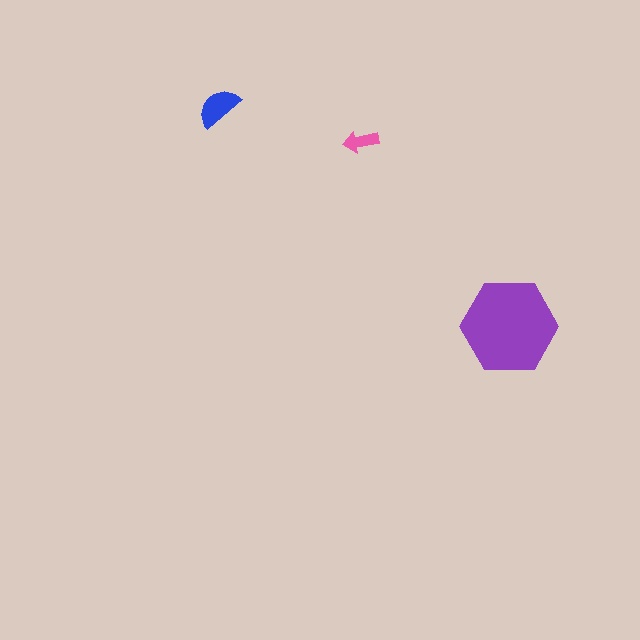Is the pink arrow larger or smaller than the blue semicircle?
Smaller.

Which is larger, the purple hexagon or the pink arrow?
The purple hexagon.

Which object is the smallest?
The pink arrow.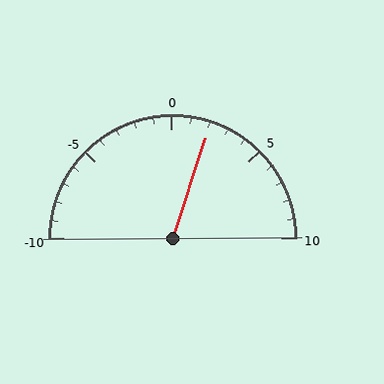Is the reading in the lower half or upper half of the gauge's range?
The reading is in the upper half of the range (-10 to 10).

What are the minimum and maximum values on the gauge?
The gauge ranges from -10 to 10.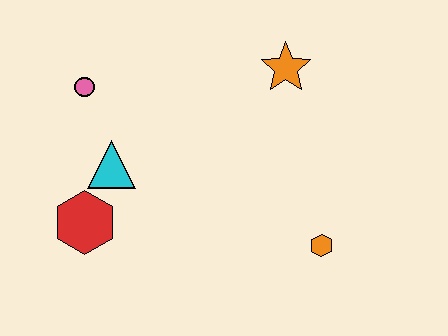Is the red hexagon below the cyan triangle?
Yes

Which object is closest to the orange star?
The orange hexagon is closest to the orange star.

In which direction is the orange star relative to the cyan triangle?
The orange star is to the right of the cyan triangle.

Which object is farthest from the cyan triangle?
The orange hexagon is farthest from the cyan triangle.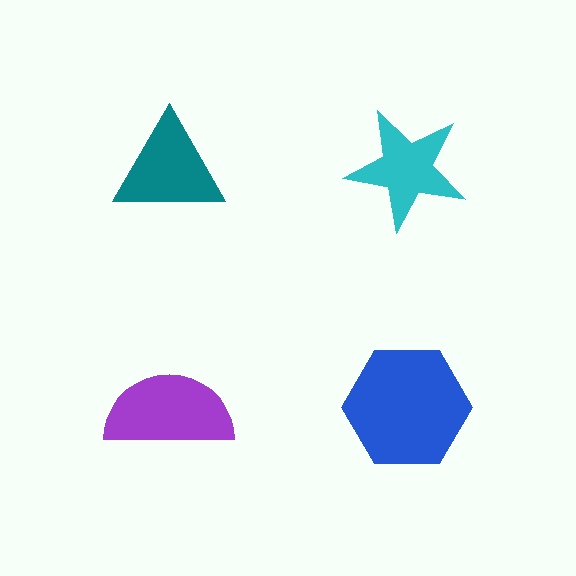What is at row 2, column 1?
A purple semicircle.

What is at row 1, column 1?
A teal triangle.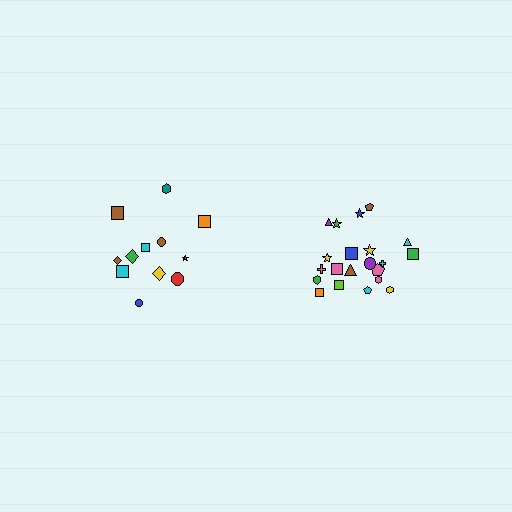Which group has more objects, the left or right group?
The right group.